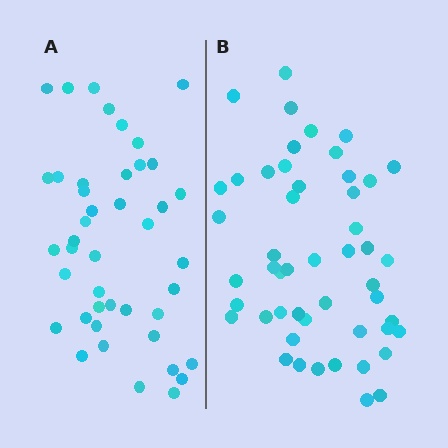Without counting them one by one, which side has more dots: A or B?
Region B (the right region) has more dots.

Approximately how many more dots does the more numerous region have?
Region B has roughly 8 or so more dots than region A.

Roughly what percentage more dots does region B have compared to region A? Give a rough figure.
About 15% more.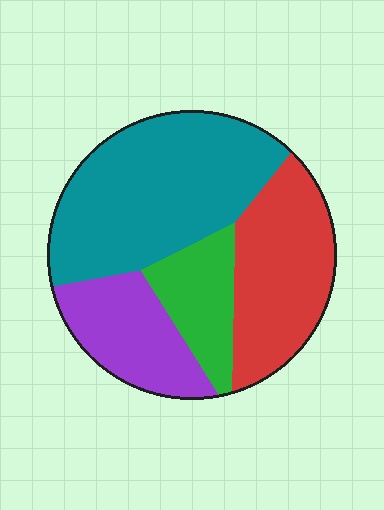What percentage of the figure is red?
Red takes up about one quarter (1/4) of the figure.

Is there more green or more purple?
Purple.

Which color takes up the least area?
Green, at roughly 15%.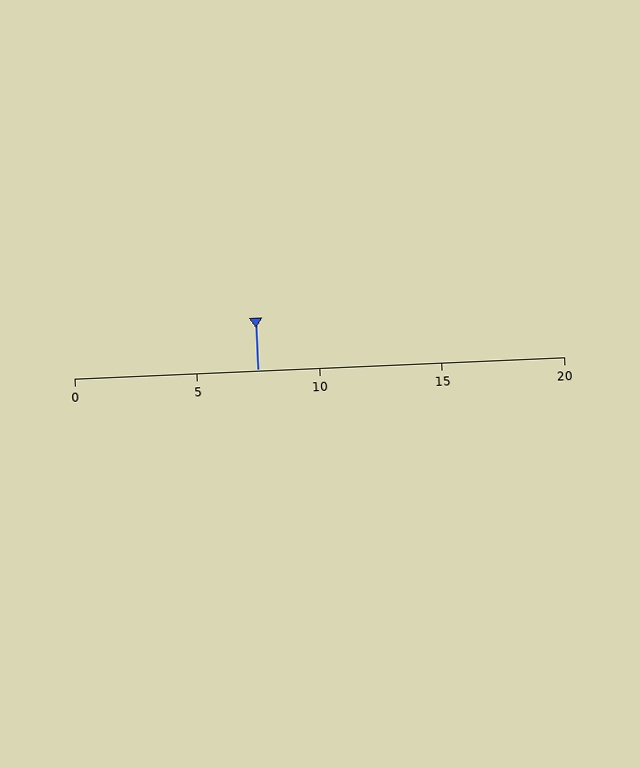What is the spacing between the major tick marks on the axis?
The major ticks are spaced 5 apart.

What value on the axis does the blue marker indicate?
The marker indicates approximately 7.5.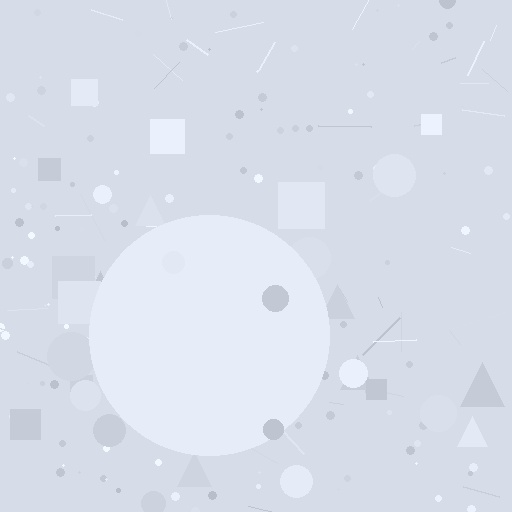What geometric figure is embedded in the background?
A circle is embedded in the background.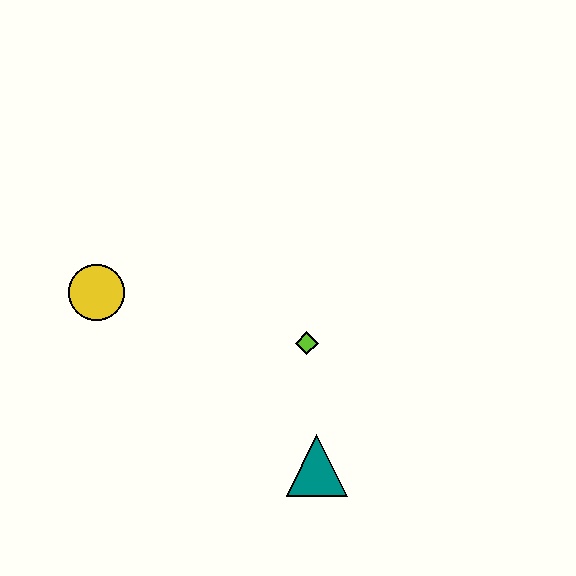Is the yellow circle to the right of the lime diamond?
No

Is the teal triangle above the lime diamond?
No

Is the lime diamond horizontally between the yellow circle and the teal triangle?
Yes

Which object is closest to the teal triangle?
The lime diamond is closest to the teal triangle.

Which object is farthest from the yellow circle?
The teal triangle is farthest from the yellow circle.